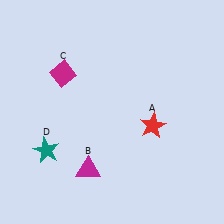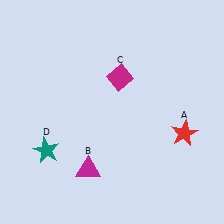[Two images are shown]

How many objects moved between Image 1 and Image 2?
2 objects moved between the two images.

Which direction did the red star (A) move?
The red star (A) moved right.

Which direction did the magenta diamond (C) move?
The magenta diamond (C) moved right.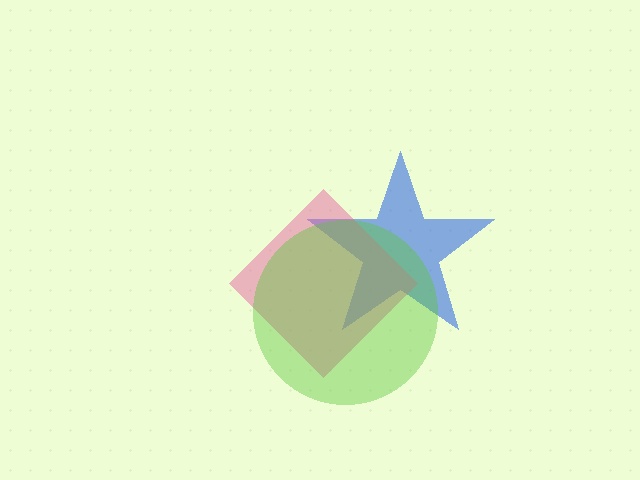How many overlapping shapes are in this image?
There are 3 overlapping shapes in the image.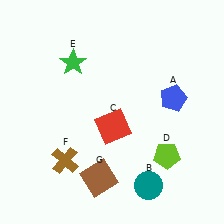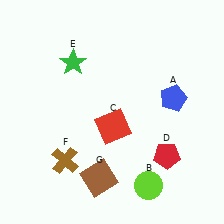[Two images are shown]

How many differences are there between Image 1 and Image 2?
There are 2 differences between the two images.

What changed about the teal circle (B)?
In Image 1, B is teal. In Image 2, it changed to lime.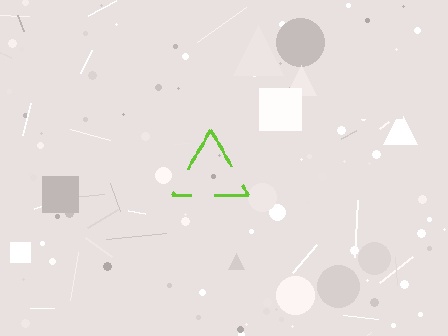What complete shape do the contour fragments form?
The contour fragments form a triangle.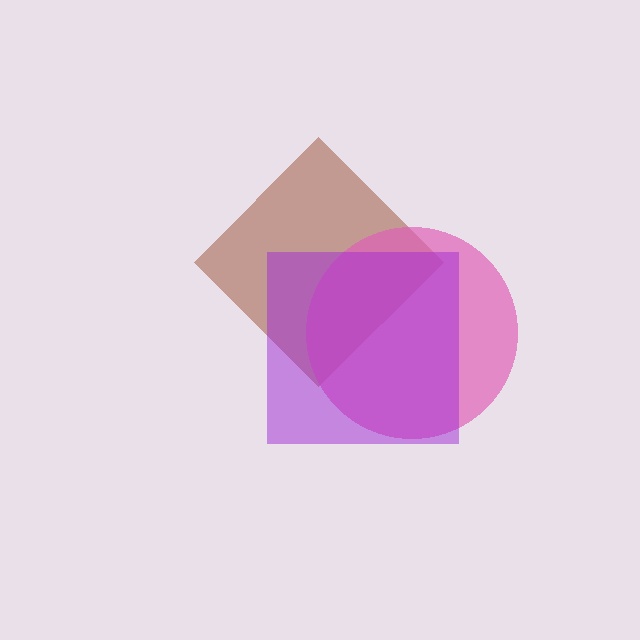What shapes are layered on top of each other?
The layered shapes are: a brown diamond, a pink circle, a purple square.